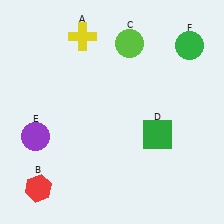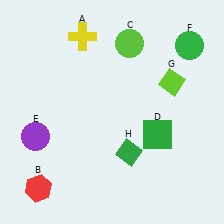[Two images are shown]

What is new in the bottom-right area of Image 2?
A green diamond (H) was added in the bottom-right area of Image 2.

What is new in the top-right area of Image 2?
A lime diamond (G) was added in the top-right area of Image 2.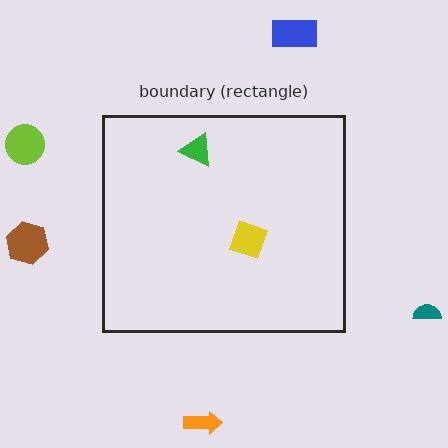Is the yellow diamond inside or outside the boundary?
Inside.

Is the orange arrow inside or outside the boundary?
Outside.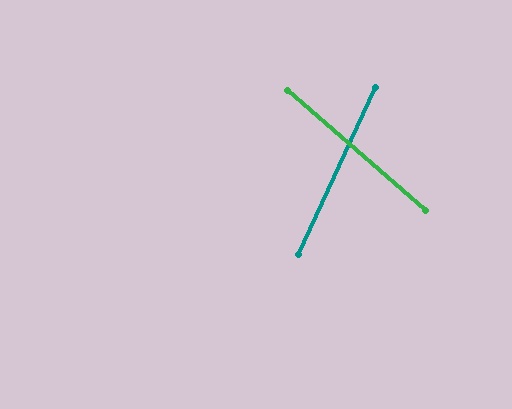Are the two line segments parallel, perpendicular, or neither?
Neither parallel nor perpendicular — they differ by about 74°.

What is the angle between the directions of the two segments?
Approximately 74 degrees.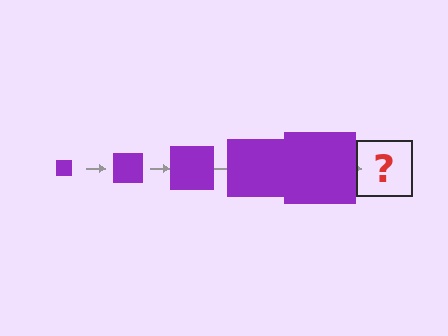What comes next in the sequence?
The next element should be a purple square, larger than the previous one.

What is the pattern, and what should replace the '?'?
The pattern is that the square gets progressively larger each step. The '?' should be a purple square, larger than the previous one.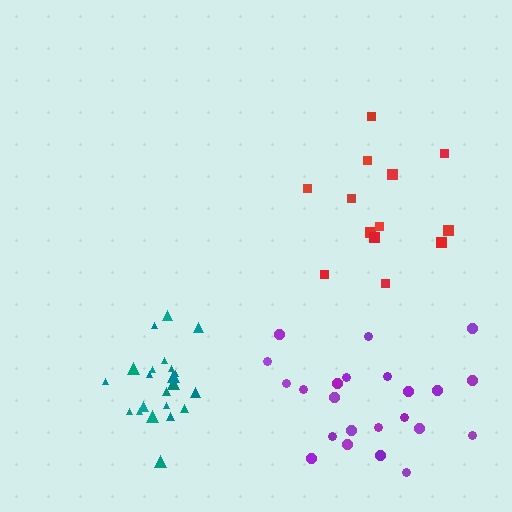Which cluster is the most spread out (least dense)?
Red.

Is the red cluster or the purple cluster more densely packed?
Purple.